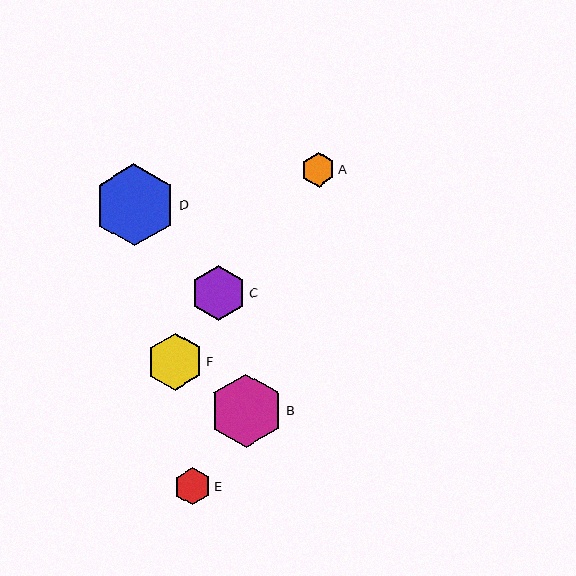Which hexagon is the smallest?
Hexagon A is the smallest with a size of approximately 35 pixels.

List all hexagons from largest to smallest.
From largest to smallest: D, B, F, C, E, A.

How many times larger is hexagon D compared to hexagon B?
Hexagon D is approximately 1.1 times the size of hexagon B.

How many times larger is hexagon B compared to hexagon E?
Hexagon B is approximately 2.0 times the size of hexagon E.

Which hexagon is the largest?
Hexagon D is the largest with a size of approximately 82 pixels.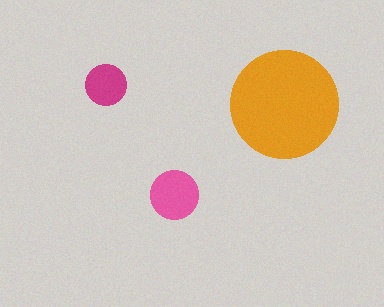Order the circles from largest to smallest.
the orange one, the pink one, the magenta one.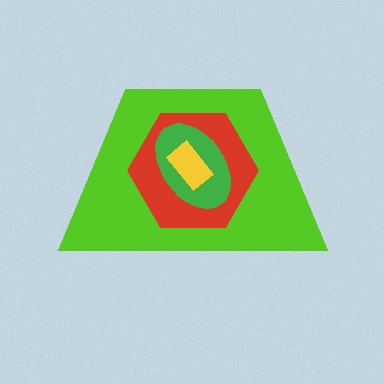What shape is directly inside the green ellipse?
The yellow rectangle.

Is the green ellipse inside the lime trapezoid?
Yes.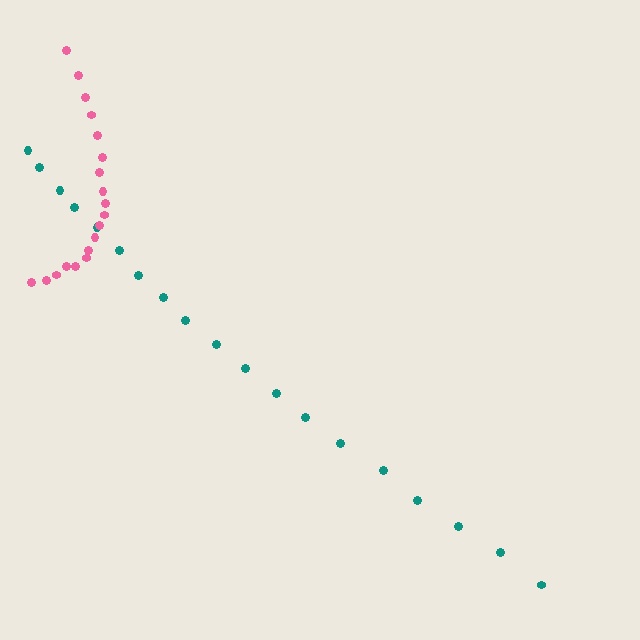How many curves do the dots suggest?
There are 2 distinct paths.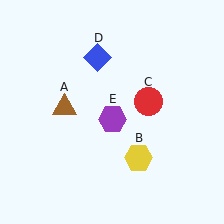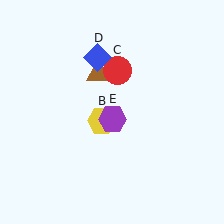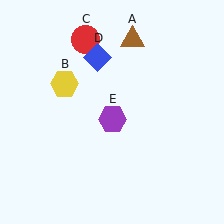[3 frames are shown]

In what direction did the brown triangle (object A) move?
The brown triangle (object A) moved up and to the right.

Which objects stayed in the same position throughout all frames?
Blue diamond (object D) and purple hexagon (object E) remained stationary.